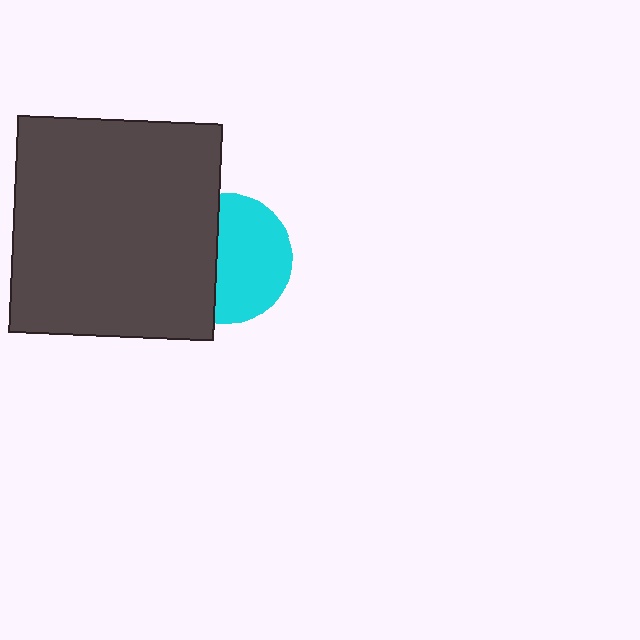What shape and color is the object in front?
The object in front is a dark gray rectangle.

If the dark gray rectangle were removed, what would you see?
You would see the complete cyan circle.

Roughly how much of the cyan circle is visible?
About half of it is visible (roughly 58%).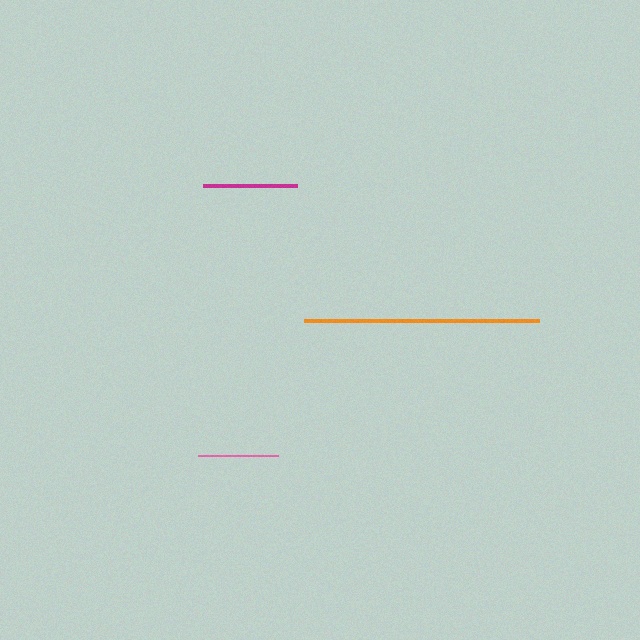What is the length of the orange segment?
The orange segment is approximately 234 pixels long.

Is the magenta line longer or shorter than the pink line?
The magenta line is longer than the pink line.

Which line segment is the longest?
The orange line is the longest at approximately 234 pixels.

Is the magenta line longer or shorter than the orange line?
The orange line is longer than the magenta line.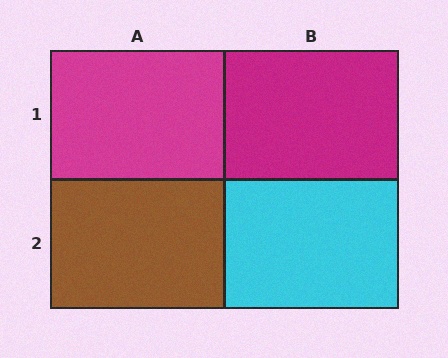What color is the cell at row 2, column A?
Brown.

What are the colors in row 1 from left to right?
Magenta, magenta.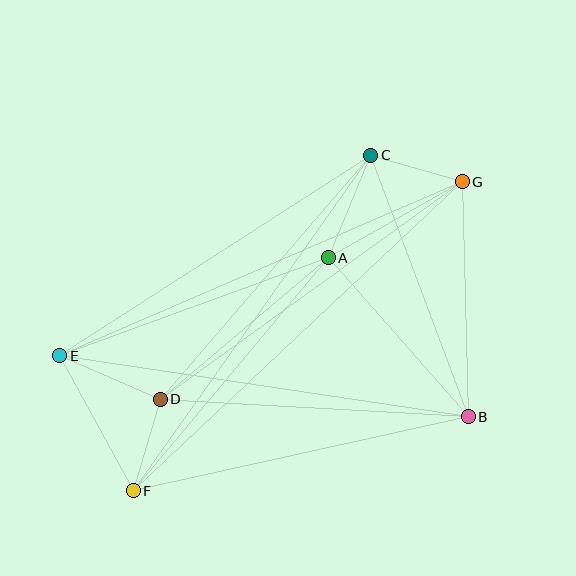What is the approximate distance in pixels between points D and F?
The distance between D and F is approximately 96 pixels.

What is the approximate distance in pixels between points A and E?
The distance between A and E is approximately 286 pixels.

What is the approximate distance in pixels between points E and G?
The distance between E and G is approximately 439 pixels.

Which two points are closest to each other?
Points C and G are closest to each other.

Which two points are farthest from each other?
Points F and G are farthest from each other.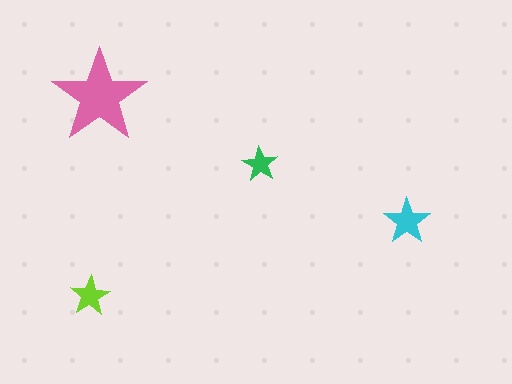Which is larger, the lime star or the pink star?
The pink one.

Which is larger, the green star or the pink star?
The pink one.